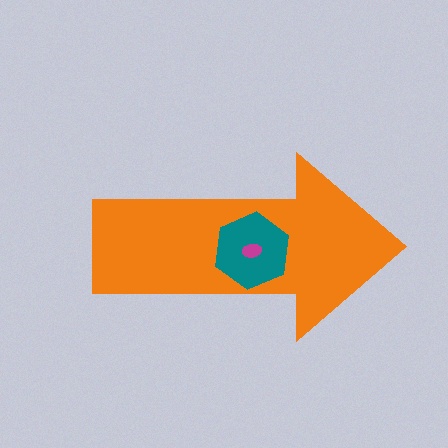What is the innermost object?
The magenta ellipse.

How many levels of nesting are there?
3.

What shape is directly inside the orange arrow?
The teal hexagon.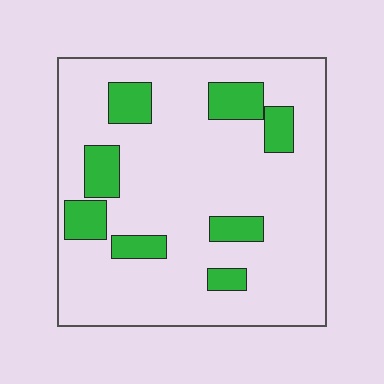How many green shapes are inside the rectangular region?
8.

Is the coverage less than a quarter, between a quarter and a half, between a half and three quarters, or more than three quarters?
Less than a quarter.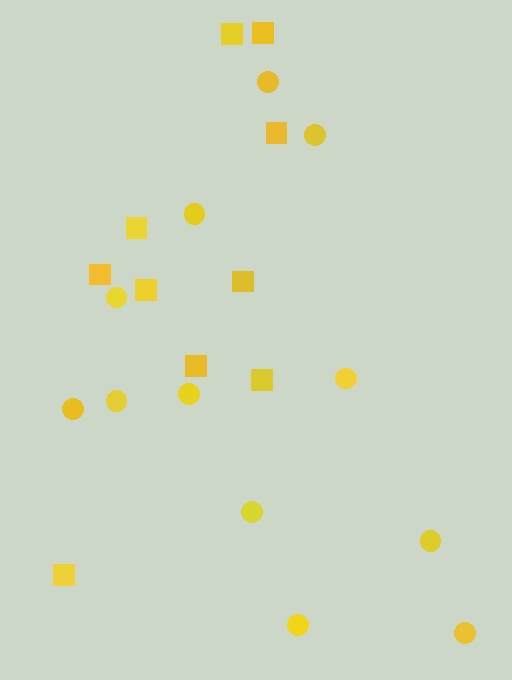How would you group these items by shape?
There are 2 groups: one group of squares (10) and one group of circles (12).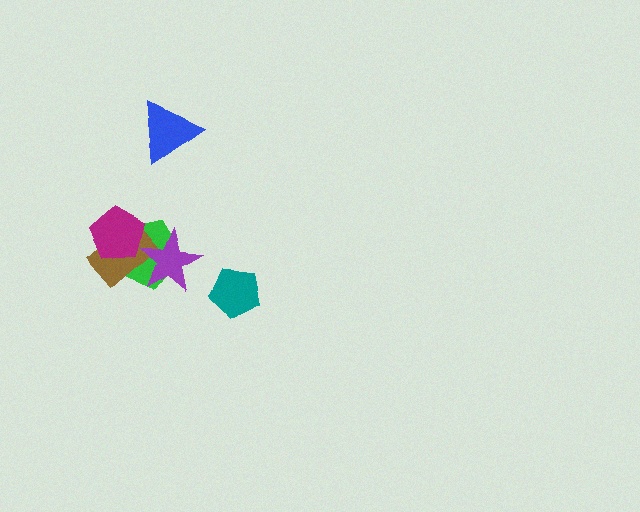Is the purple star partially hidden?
No, no other shape covers it.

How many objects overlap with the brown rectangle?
3 objects overlap with the brown rectangle.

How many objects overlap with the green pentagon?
3 objects overlap with the green pentagon.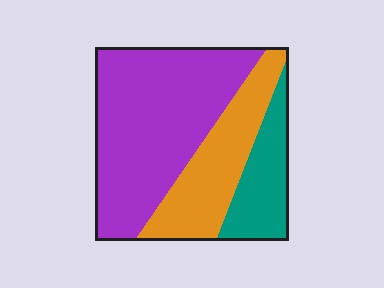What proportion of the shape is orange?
Orange takes up about one quarter (1/4) of the shape.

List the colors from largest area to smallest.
From largest to smallest: purple, orange, teal.